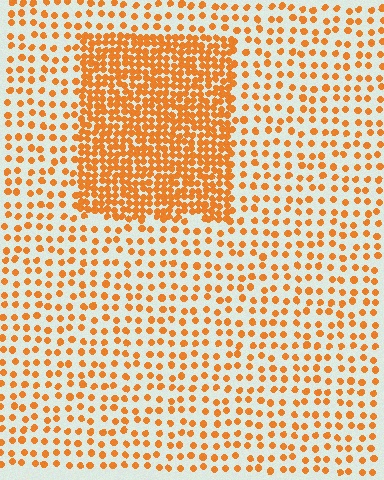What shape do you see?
I see a rectangle.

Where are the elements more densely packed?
The elements are more densely packed inside the rectangle boundary.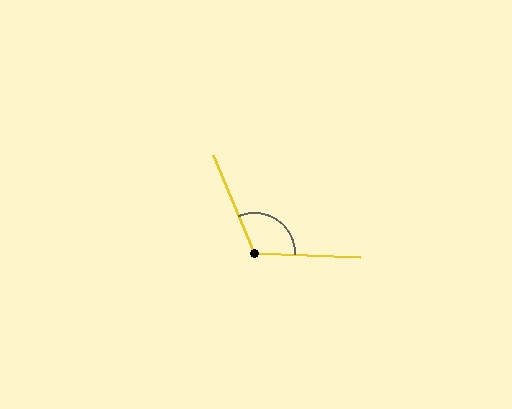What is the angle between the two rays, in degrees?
Approximately 115 degrees.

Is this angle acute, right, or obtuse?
It is obtuse.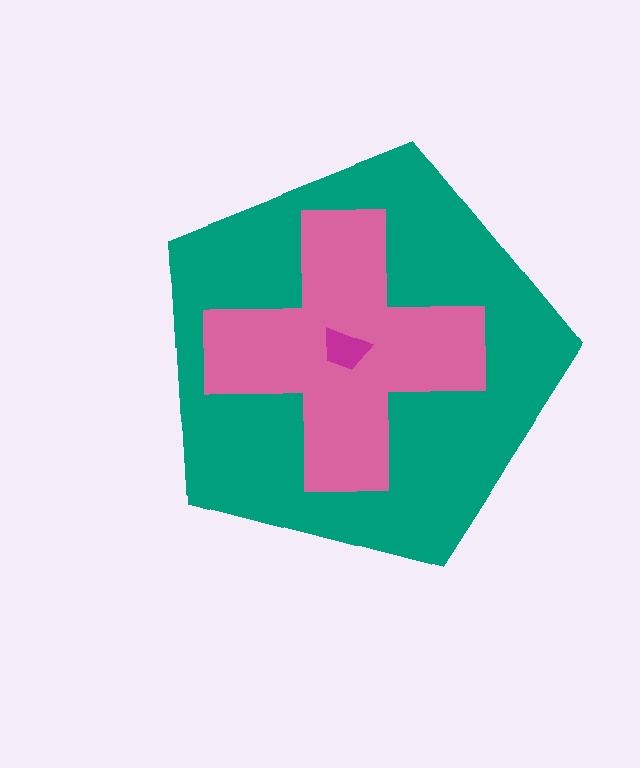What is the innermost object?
The magenta trapezoid.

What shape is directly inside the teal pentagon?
The pink cross.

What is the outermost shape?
The teal pentagon.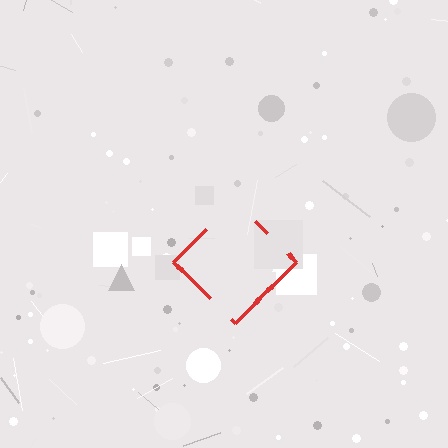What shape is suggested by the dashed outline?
The dashed outline suggests a diamond.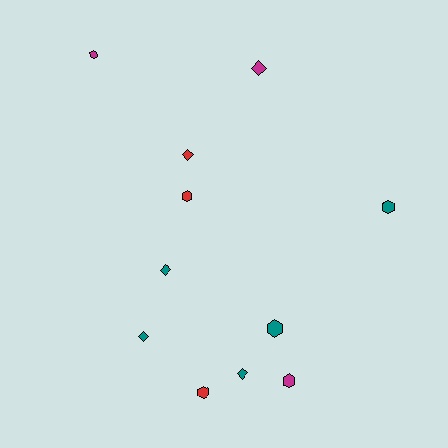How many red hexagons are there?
There are 2 red hexagons.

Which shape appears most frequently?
Hexagon, with 6 objects.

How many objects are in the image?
There are 11 objects.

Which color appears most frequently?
Teal, with 5 objects.